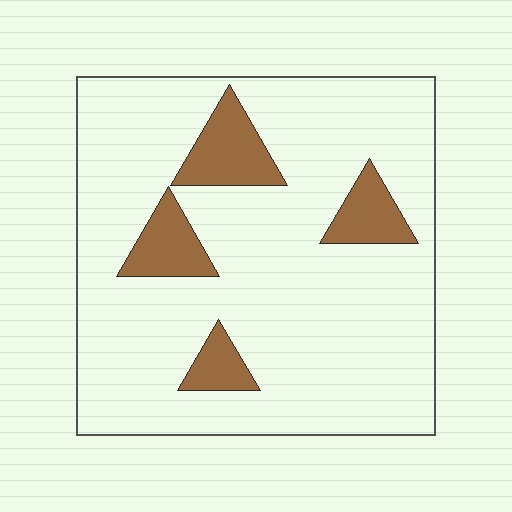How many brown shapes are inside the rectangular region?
4.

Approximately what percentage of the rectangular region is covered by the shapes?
Approximately 15%.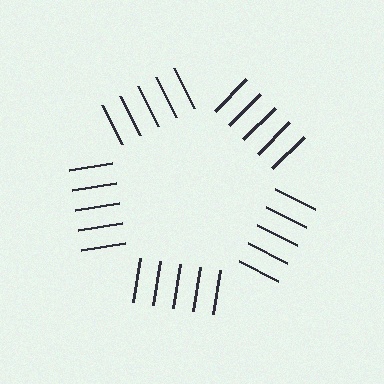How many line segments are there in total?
25 — 5 along each of the 5 edges.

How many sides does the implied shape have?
5 sides — the line-ends trace a pentagon.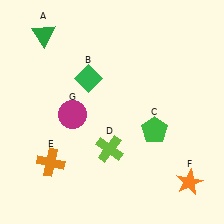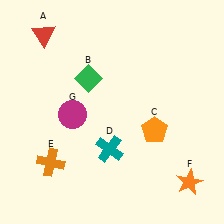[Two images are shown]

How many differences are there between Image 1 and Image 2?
There are 3 differences between the two images.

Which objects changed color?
A changed from green to red. C changed from green to orange. D changed from lime to teal.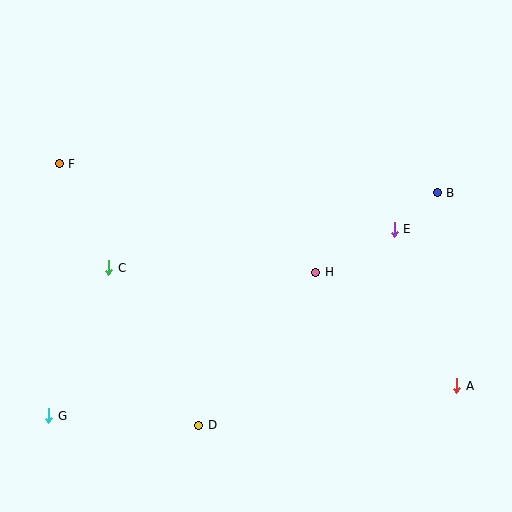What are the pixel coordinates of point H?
Point H is at (316, 272).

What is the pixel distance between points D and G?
The distance between D and G is 150 pixels.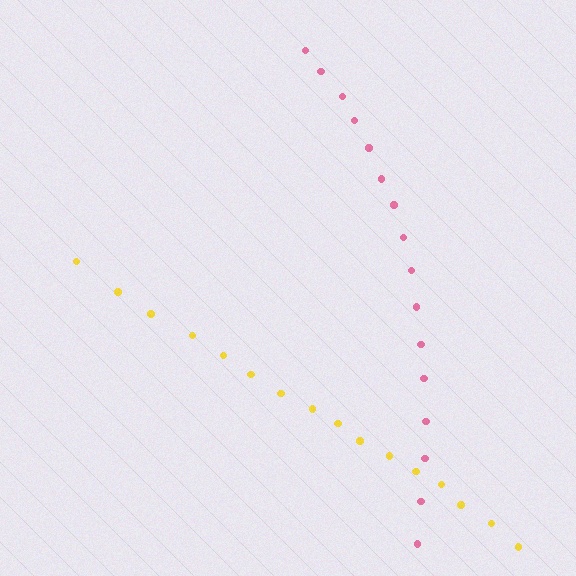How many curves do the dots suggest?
There are 2 distinct paths.